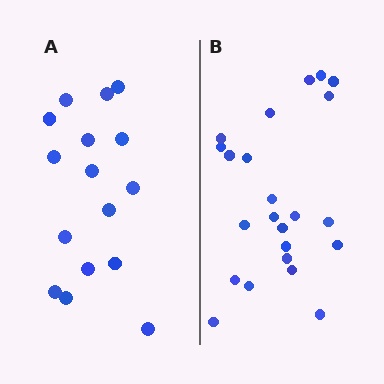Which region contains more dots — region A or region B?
Region B (the right region) has more dots.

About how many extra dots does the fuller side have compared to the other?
Region B has roughly 8 or so more dots than region A.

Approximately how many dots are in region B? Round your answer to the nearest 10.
About 20 dots. (The exact count is 23, which rounds to 20.)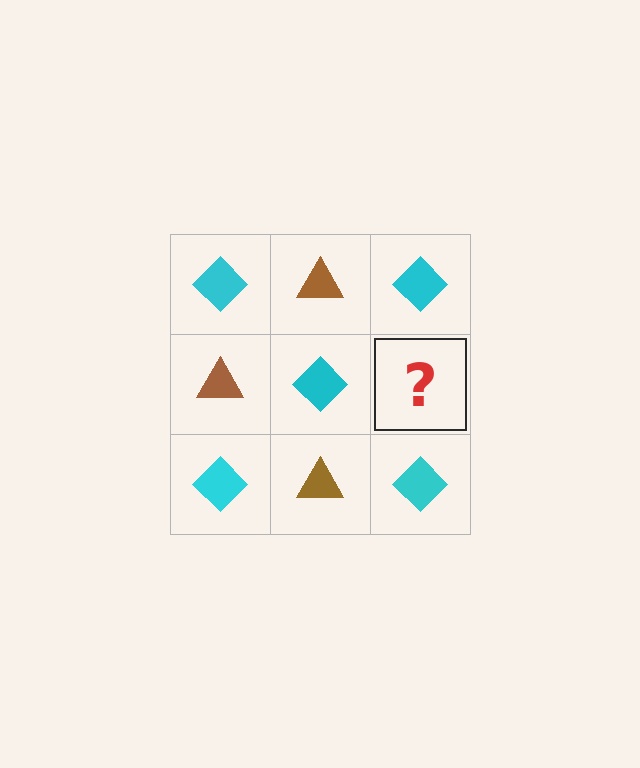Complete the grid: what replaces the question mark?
The question mark should be replaced with a brown triangle.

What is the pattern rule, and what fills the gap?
The rule is that it alternates cyan diamond and brown triangle in a checkerboard pattern. The gap should be filled with a brown triangle.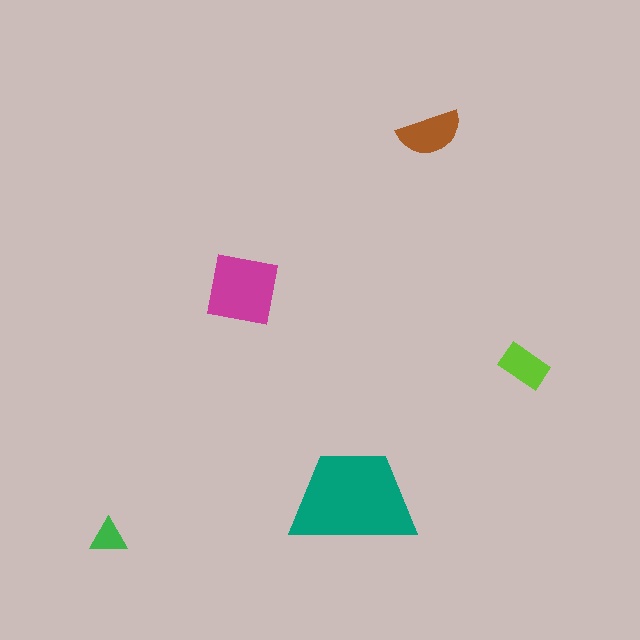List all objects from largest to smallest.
The teal trapezoid, the magenta square, the brown semicircle, the lime rectangle, the green triangle.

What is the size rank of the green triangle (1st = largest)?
5th.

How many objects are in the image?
There are 5 objects in the image.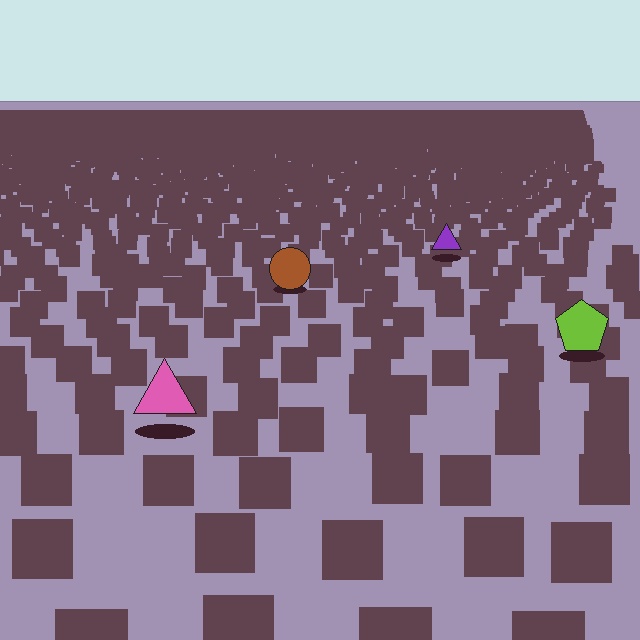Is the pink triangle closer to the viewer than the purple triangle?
Yes. The pink triangle is closer — you can tell from the texture gradient: the ground texture is coarser near it.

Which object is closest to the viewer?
The pink triangle is closest. The texture marks near it are larger and more spread out.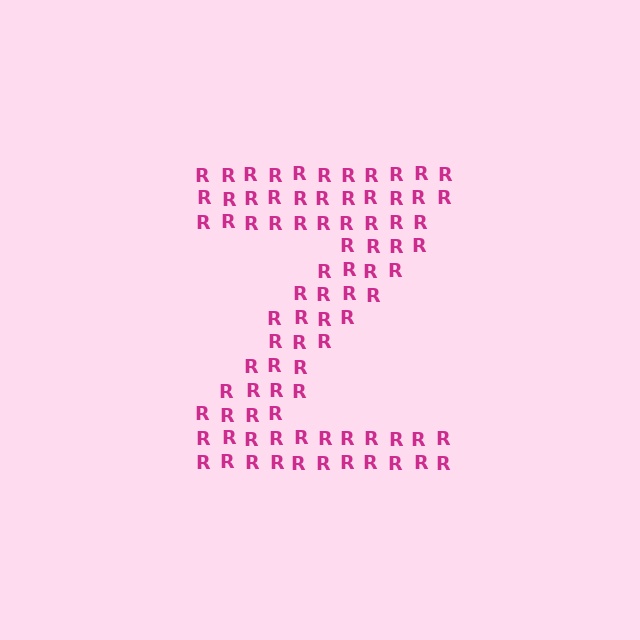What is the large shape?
The large shape is the letter Z.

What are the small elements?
The small elements are letter R's.